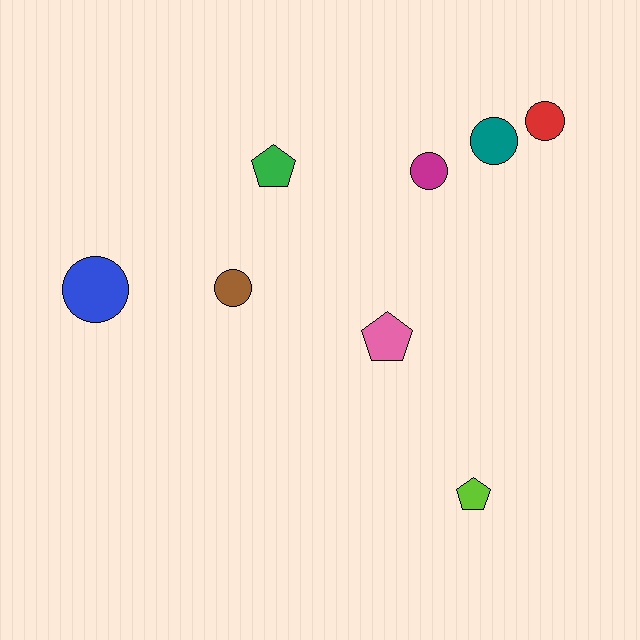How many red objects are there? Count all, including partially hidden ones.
There is 1 red object.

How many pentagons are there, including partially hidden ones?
There are 3 pentagons.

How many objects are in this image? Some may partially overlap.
There are 8 objects.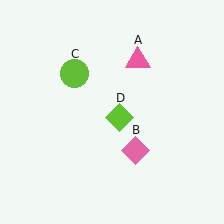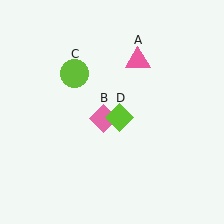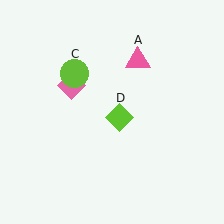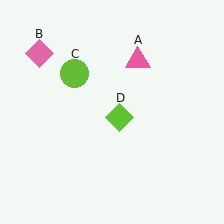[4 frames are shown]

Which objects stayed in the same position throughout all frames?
Pink triangle (object A) and lime circle (object C) and lime diamond (object D) remained stationary.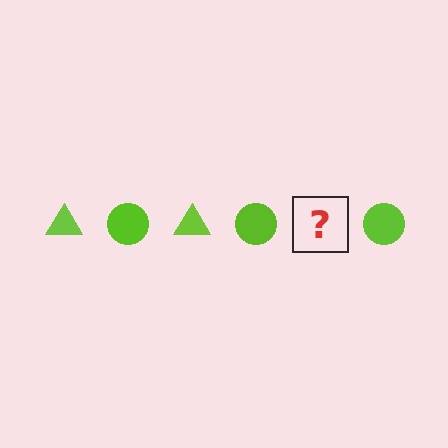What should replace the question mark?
The question mark should be replaced with a lime triangle.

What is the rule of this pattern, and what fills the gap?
The rule is that the pattern cycles through triangle, circle shapes in lime. The gap should be filled with a lime triangle.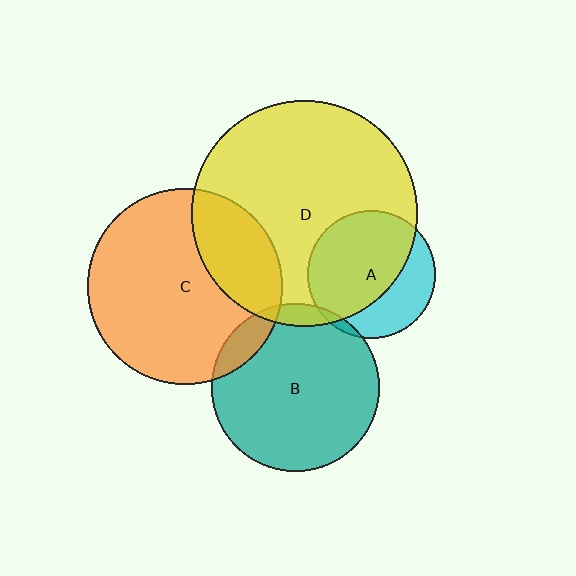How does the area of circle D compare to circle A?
Approximately 3.1 times.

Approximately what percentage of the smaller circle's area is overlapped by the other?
Approximately 10%.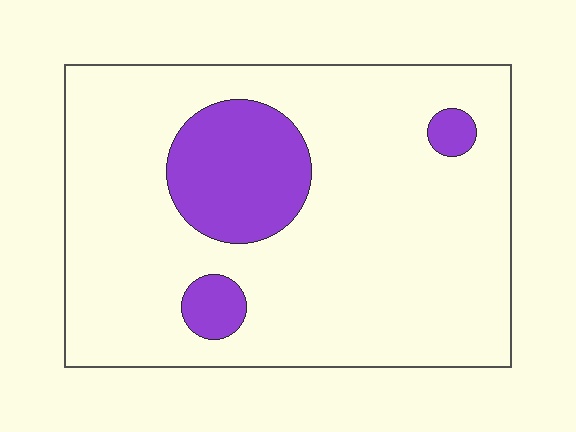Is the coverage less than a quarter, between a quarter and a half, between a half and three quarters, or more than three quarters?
Less than a quarter.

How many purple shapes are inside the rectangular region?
3.